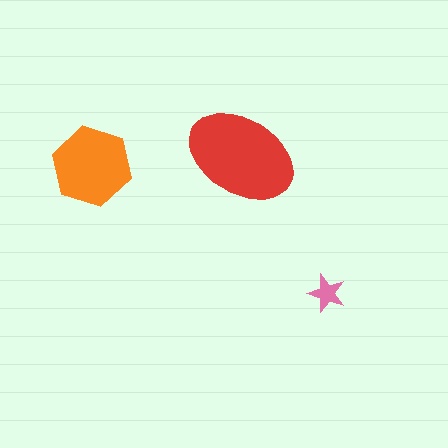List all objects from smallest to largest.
The pink star, the orange hexagon, the red ellipse.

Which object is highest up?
The red ellipse is topmost.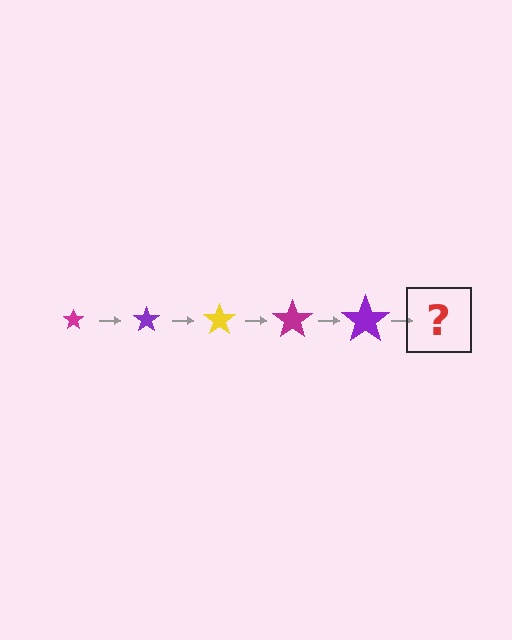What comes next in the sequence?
The next element should be a yellow star, larger than the previous one.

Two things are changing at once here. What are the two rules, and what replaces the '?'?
The two rules are that the star grows larger each step and the color cycles through magenta, purple, and yellow. The '?' should be a yellow star, larger than the previous one.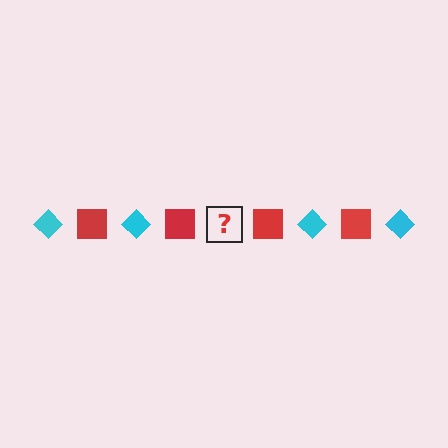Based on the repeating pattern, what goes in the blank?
The blank should be a cyan diamond.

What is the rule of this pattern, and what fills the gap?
The rule is that the pattern alternates between cyan diamond and red square. The gap should be filled with a cyan diamond.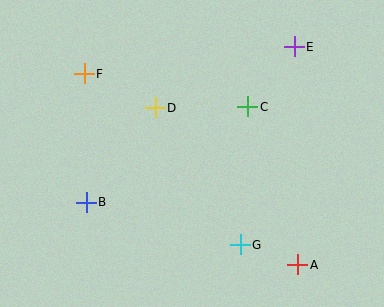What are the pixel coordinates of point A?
Point A is at (298, 265).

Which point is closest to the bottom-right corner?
Point A is closest to the bottom-right corner.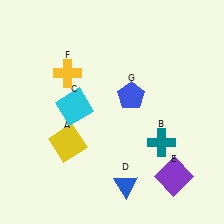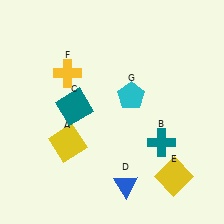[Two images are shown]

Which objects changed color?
C changed from cyan to teal. E changed from purple to yellow. G changed from blue to cyan.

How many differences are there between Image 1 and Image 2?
There are 3 differences between the two images.